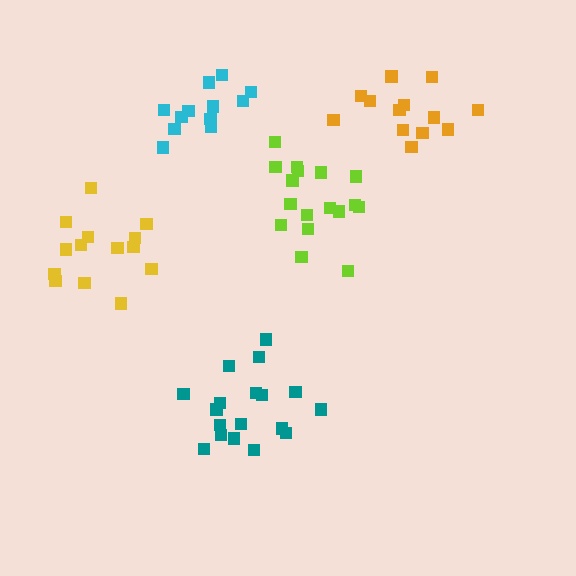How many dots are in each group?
Group 1: 18 dots, Group 2: 17 dots, Group 3: 14 dots, Group 4: 12 dots, Group 5: 13 dots (74 total).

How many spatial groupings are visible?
There are 5 spatial groupings.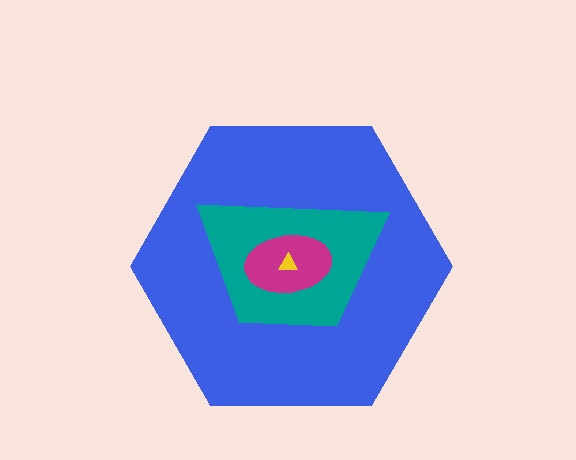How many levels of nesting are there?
4.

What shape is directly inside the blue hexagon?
The teal trapezoid.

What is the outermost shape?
The blue hexagon.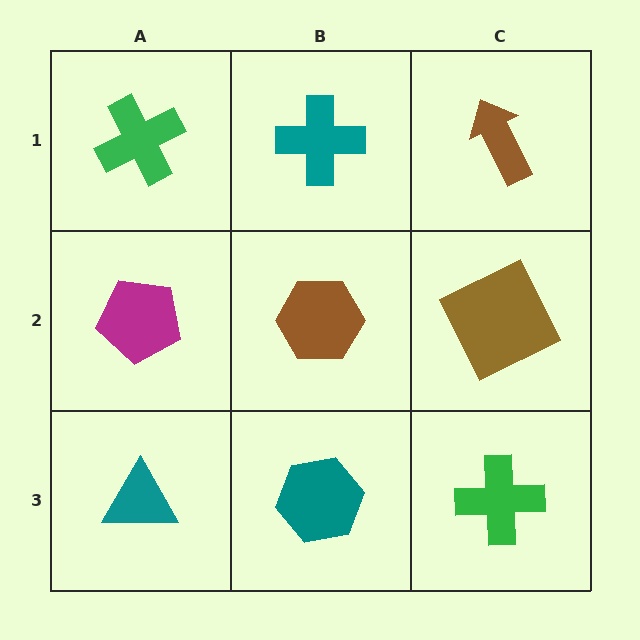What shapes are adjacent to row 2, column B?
A teal cross (row 1, column B), a teal hexagon (row 3, column B), a magenta pentagon (row 2, column A), a brown square (row 2, column C).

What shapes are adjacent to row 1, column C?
A brown square (row 2, column C), a teal cross (row 1, column B).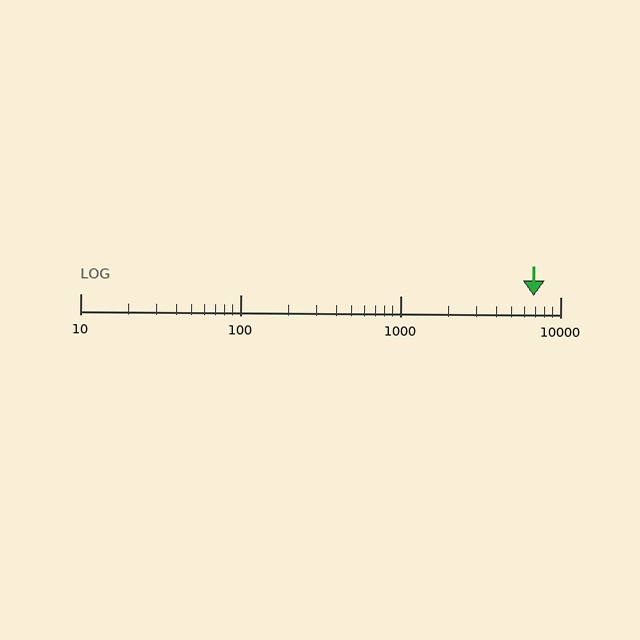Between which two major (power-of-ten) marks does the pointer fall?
The pointer is between 1000 and 10000.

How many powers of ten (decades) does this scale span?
The scale spans 3 decades, from 10 to 10000.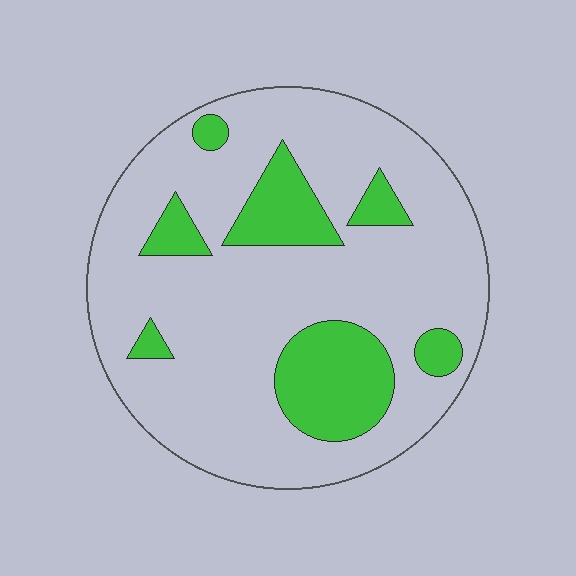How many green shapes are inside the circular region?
7.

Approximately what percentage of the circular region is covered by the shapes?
Approximately 20%.